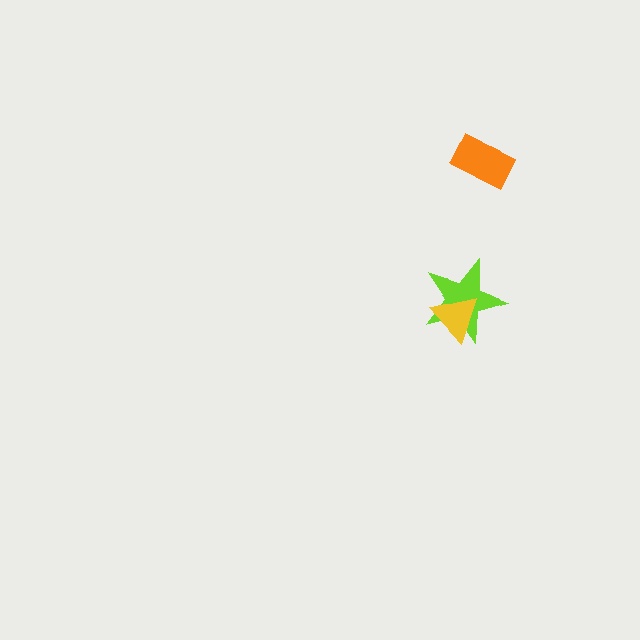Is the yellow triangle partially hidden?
No, no other shape covers it.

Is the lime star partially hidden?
Yes, it is partially covered by another shape.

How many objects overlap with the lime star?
1 object overlaps with the lime star.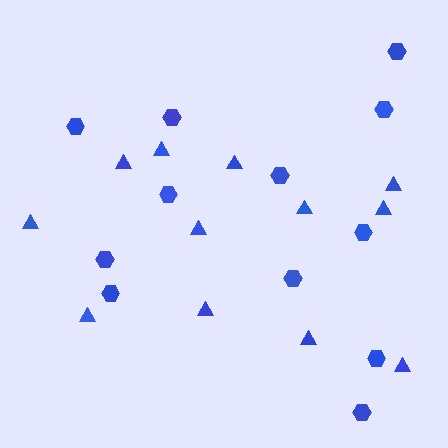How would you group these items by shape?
There are 2 groups: one group of hexagons (12) and one group of triangles (12).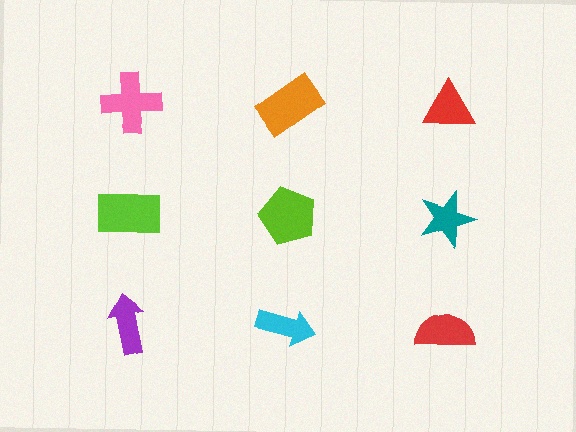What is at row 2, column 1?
A lime rectangle.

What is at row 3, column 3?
A red semicircle.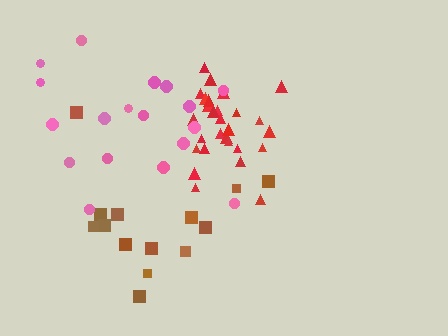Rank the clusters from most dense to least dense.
red, brown, pink.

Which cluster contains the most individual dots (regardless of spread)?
Red (30).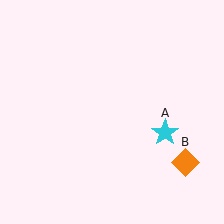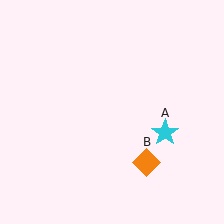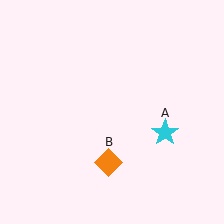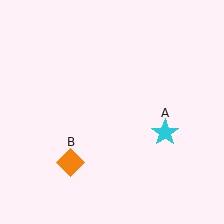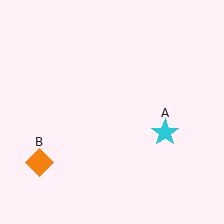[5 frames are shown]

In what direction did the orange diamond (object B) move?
The orange diamond (object B) moved left.